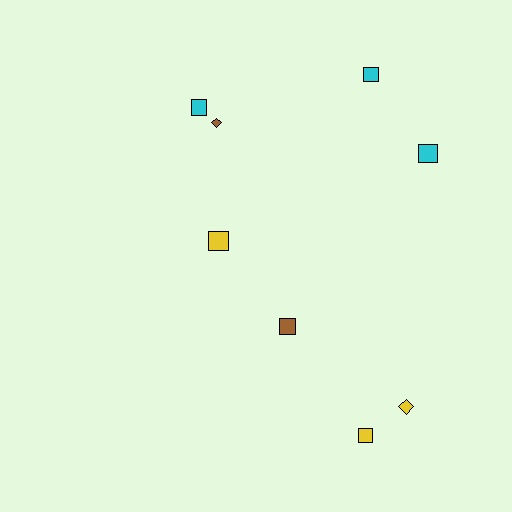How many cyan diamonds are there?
There are no cyan diamonds.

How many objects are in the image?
There are 8 objects.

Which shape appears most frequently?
Square, with 6 objects.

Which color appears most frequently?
Cyan, with 3 objects.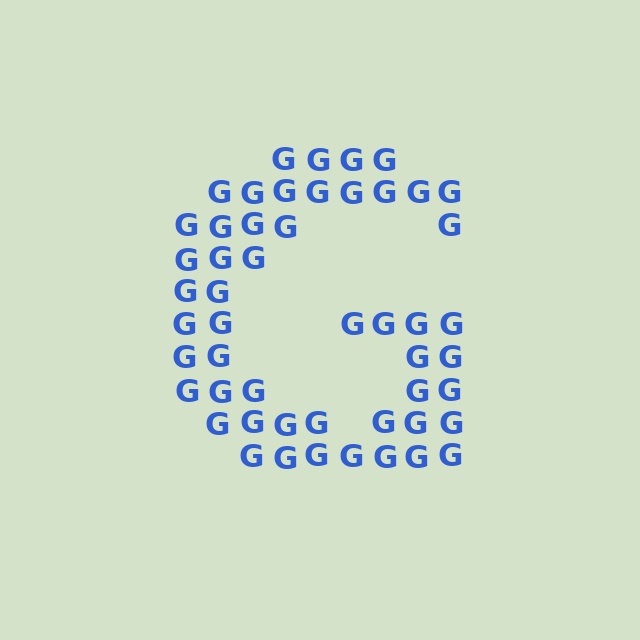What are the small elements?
The small elements are letter G's.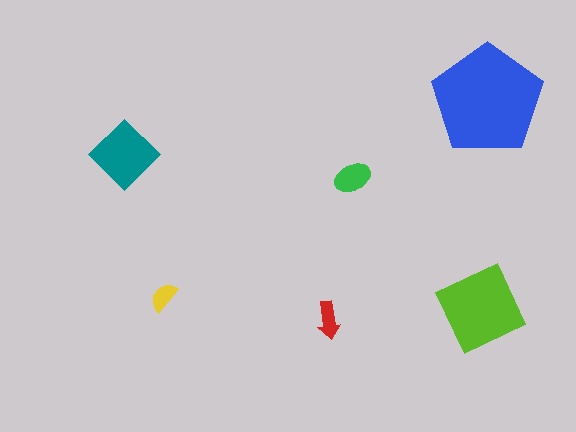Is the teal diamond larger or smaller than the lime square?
Smaller.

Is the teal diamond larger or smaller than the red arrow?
Larger.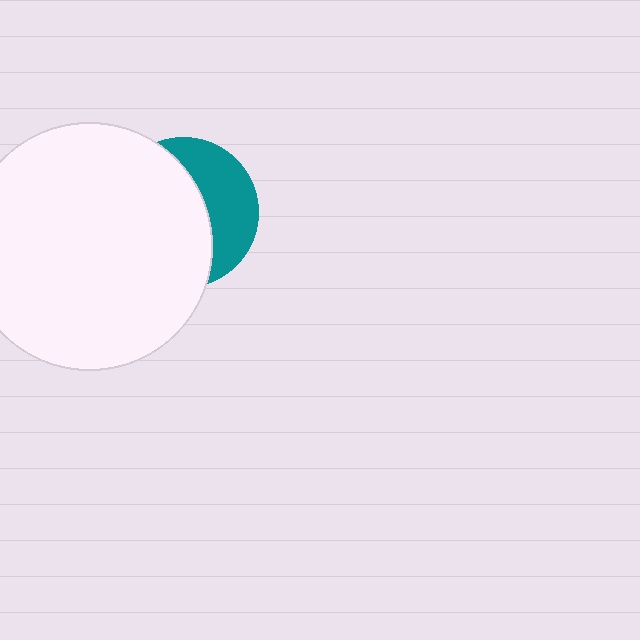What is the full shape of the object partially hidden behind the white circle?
The partially hidden object is a teal circle.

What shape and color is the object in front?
The object in front is a white circle.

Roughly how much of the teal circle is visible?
A small part of it is visible (roughly 37%).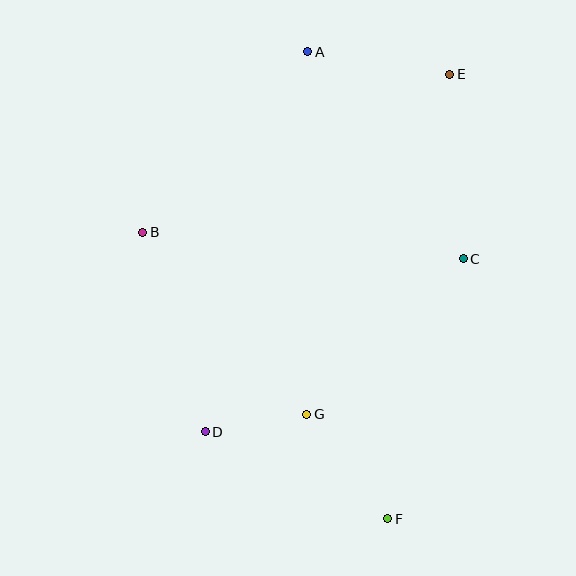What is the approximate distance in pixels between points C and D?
The distance between C and D is approximately 311 pixels.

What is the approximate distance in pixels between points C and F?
The distance between C and F is approximately 271 pixels.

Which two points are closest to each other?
Points D and G are closest to each other.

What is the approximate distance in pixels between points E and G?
The distance between E and G is approximately 369 pixels.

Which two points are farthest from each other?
Points A and F are farthest from each other.